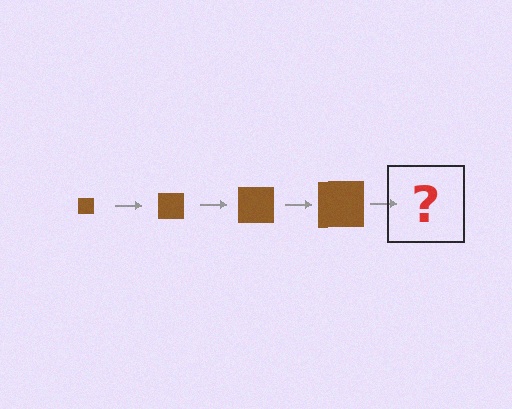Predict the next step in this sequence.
The next step is a brown square, larger than the previous one.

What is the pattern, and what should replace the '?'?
The pattern is that the square gets progressively larger each step. The '?' should be a brown square, larger than the previous one.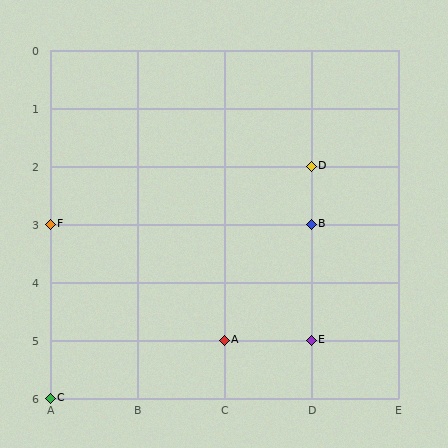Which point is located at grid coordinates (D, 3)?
Point B is at (D, 3).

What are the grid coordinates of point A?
Point A is at grid coordinates (C, 5).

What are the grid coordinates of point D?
Point D is at grid coordinates (D, 2).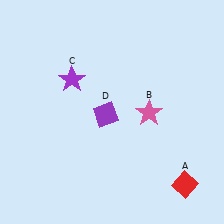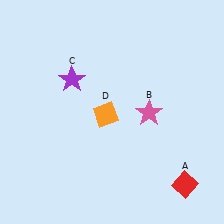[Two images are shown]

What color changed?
The diamond (D) changed from purple in Image 1 to orange in Image 2.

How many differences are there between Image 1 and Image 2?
There is 1 difference between the two images.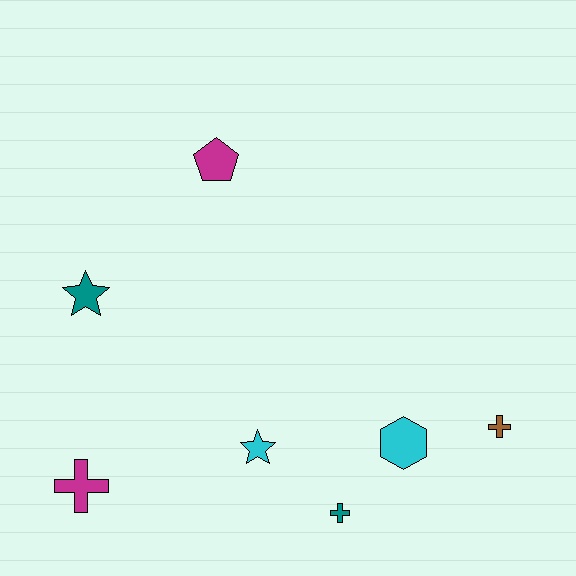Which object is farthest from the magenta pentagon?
The brown cross is farthest from the magenta pentagon.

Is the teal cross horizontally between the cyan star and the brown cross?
Yes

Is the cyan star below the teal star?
Yes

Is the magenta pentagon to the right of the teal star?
Yes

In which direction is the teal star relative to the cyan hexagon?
The teal star is to the left of the cyan hexagon.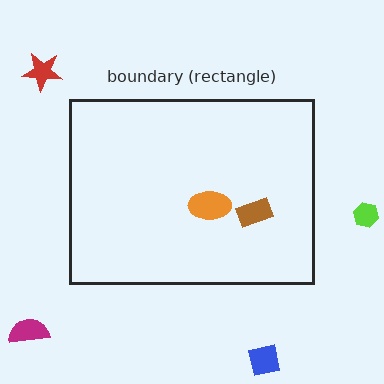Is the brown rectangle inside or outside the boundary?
Inside.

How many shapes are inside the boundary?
2 inside, 4 outside.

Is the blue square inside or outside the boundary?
Outside.